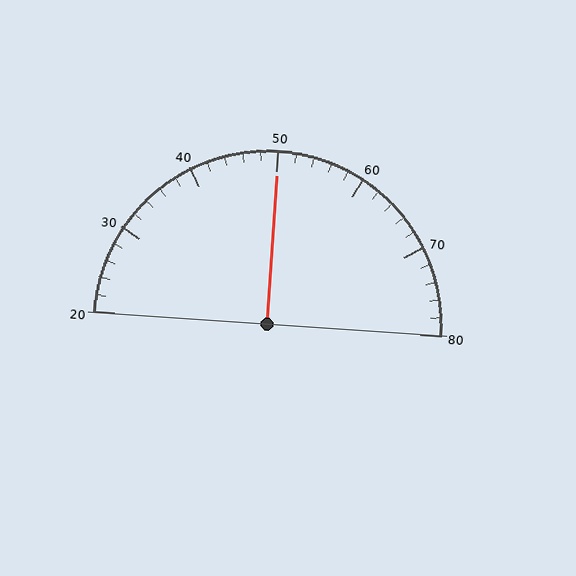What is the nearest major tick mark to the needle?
The nearest major tick mark is 50.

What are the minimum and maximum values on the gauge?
The gauge ranges from 20 to 80.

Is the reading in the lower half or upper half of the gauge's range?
The reading is in the upper half of the range (20 to 80).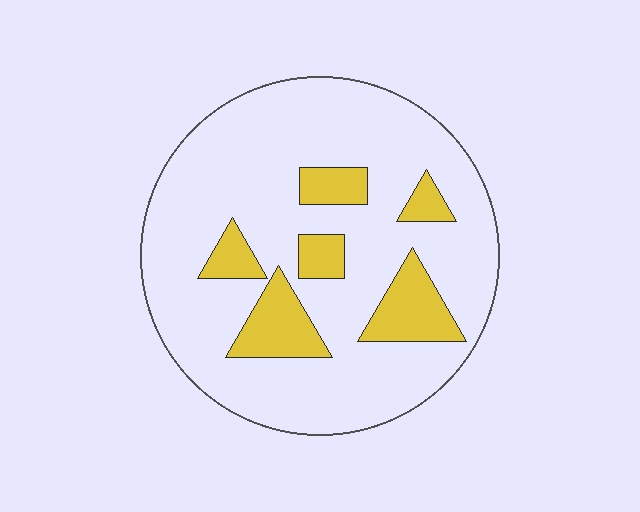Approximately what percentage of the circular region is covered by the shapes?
Approximately 20%.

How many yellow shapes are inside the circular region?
6.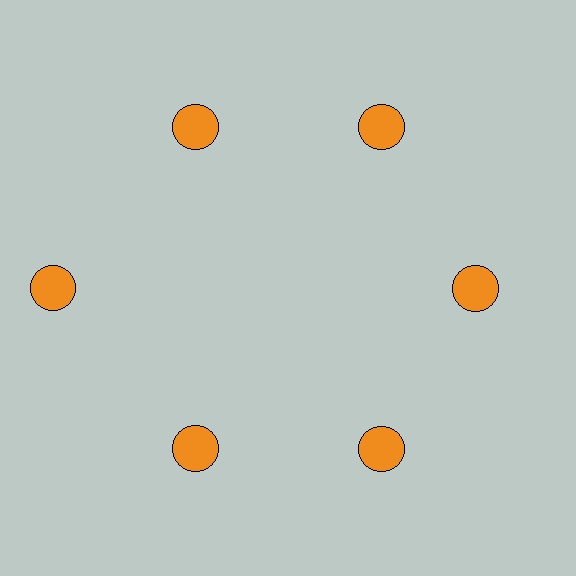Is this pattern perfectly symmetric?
No. The 6 orange circles are arranged in a ring, but one element near the 9 o'clock position is pushed outward from the center, breaking the 6-fold rotational symmetry.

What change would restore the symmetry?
The symmetry would be restored by moving it inward, back onto the ring so that all 6 circles sit at equal angles and equal distance from the center.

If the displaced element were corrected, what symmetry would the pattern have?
It would have 6-fold rotational symmetry — the pattern would map onto itself every 60 degrees.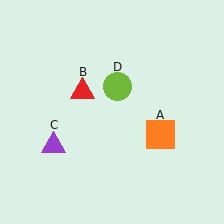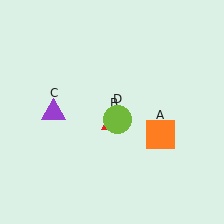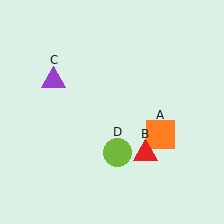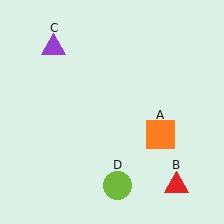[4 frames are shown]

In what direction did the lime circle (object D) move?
The lime circle (object D) moved down.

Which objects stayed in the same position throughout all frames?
Orange square (object A) remained stationary.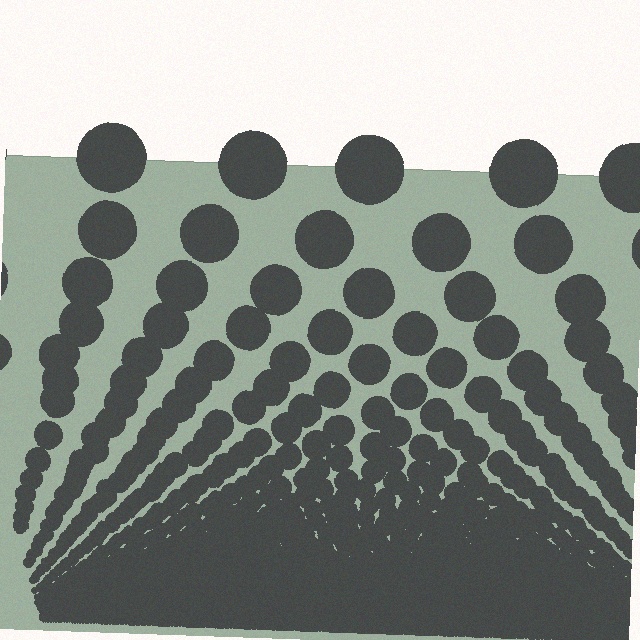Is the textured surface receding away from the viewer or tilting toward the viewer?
The surface appears to tilt toward the viewer. Texture elements get larger and sparser toward the top.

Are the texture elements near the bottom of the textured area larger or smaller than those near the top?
Smaller. The gradient is inverted — elements near the bottom are smaller and denser.